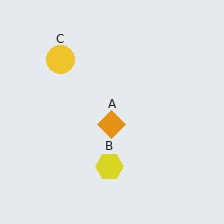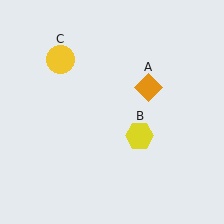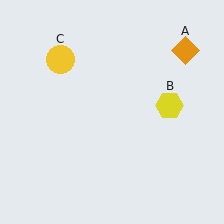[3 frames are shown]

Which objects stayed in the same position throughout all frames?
Yellow circle (object C) remained stationary.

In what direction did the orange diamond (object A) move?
The orange diamond (object A) moved up and to the right.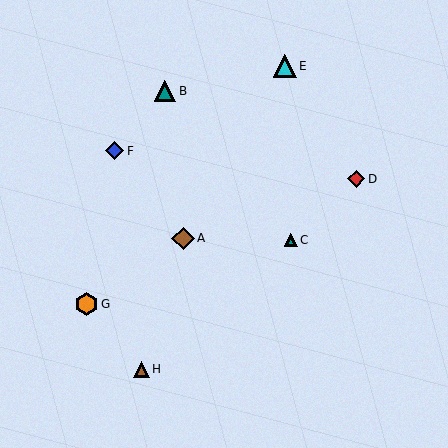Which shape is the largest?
The cyan triangle (labeled E) is the largest.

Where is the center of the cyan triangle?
The center of the cyan triangle is at (285, 66).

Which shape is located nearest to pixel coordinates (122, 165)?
The blue diamond (labeled F) at (115, 151) is nearest to that location.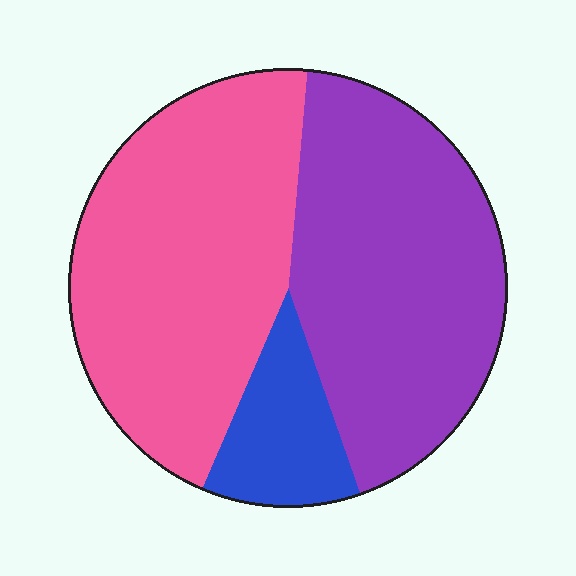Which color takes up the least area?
Blue, at roughly 10%.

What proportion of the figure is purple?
Purple covers around 45% of the figure.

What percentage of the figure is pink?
Pink covers 45% of the figure.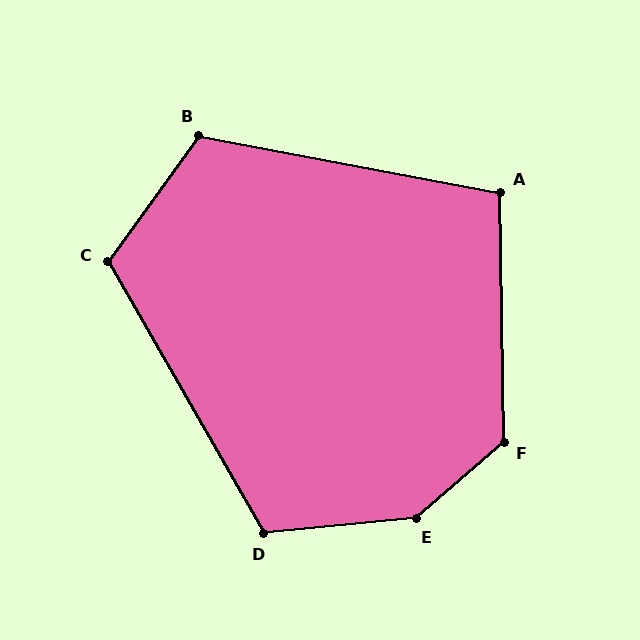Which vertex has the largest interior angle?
E, at approximately 144 degrees.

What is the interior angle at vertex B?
Approximately 115 degrees (obtuse).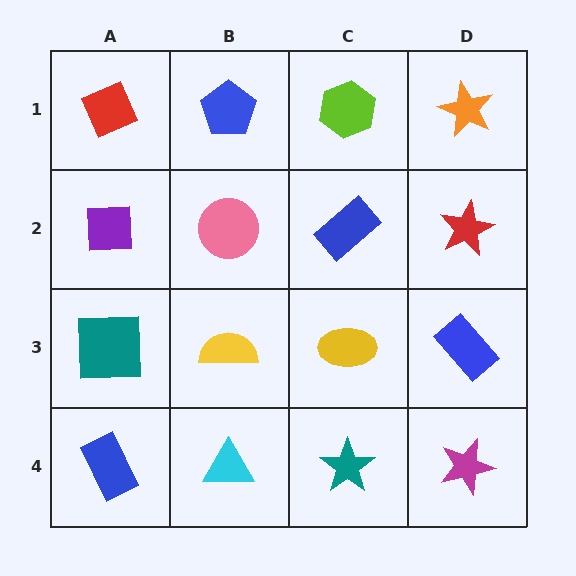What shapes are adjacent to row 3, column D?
A red star (row 2, column D), a magenta star (row 4, column D), a yellow ellipse (row 3, column C).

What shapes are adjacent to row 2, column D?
An orange star (row 1, column D), a blue rectangle (row 3, column D), a blue rectangle (row 2, column C).